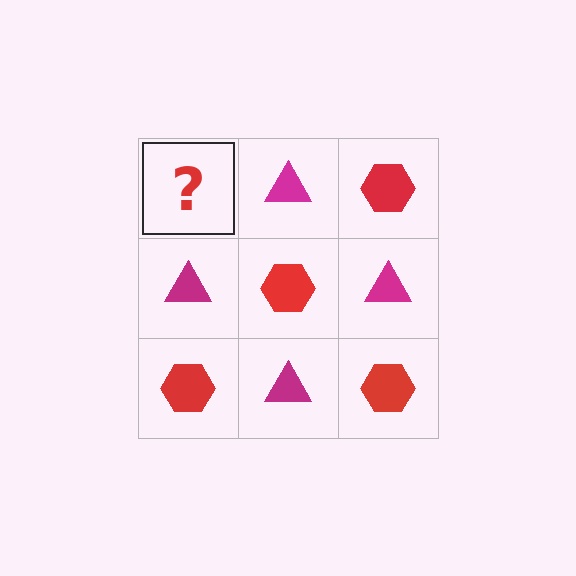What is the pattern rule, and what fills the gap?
The rule is that it alternates red hexagon and magenta triangle in a checkerboard pattern. The gap should be filled with a red hexagon.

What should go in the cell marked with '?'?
The missing cell should contain a red hexagon.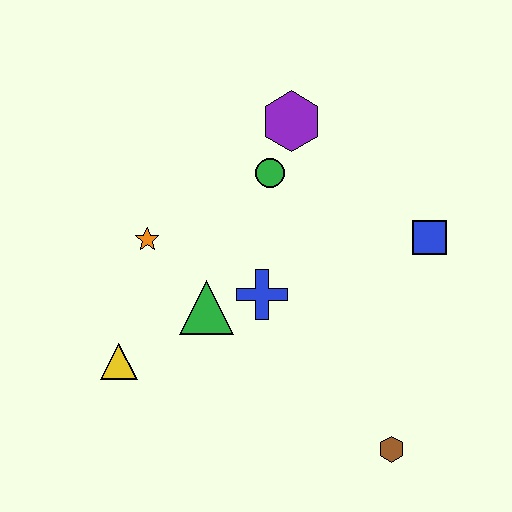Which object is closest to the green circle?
The purple hexagon is closest to the green circle.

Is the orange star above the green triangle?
Yes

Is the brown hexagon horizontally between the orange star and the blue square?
Yes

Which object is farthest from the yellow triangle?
The blue square is farthest from the yellow triangle.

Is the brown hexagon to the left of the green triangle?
No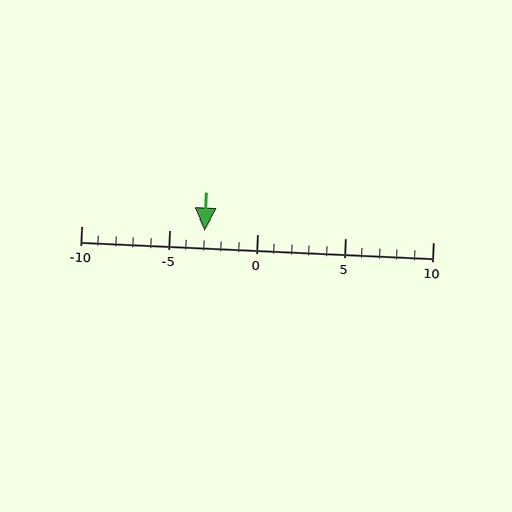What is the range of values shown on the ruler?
The ruler shows values from -10 to 10.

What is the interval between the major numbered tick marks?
The major tick marks are spaced 5 units apart.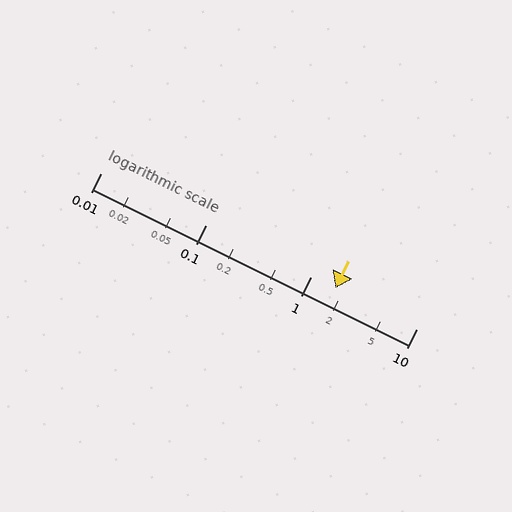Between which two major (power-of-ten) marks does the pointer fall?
The pointer is between 1 and 10.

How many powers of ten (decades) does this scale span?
The scale spans 3 decades, from 0.01 to 10.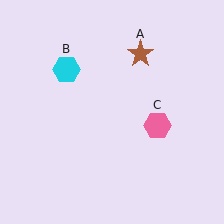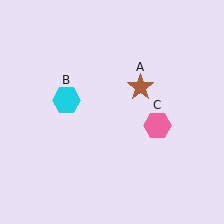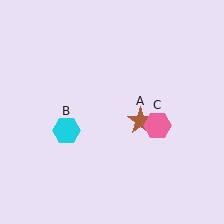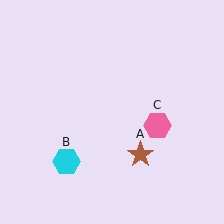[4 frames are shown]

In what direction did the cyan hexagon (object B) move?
The cyan hexagon (object B) moved down.